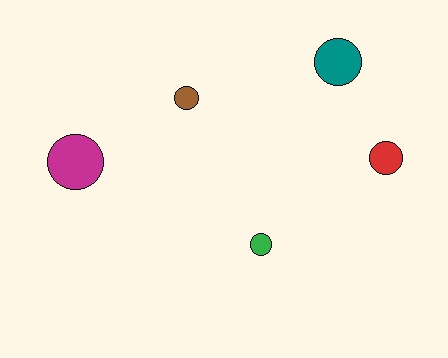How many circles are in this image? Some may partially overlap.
There are 5 circles.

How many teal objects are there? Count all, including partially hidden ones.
There is 1 teal object.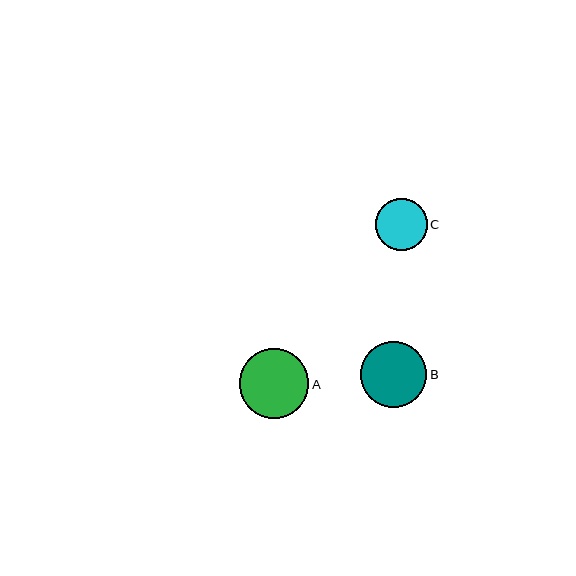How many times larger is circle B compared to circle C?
Circle B is approximately 1.3 times the size of circle C.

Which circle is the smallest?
Circle C is the smallest with a size of approximately 52 pixels.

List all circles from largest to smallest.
From largest to smallest: A, B, C.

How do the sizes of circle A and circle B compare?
Circle A and circle B are approximately the same size.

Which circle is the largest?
Circle A is the largest with a size of approximately 70 pixels.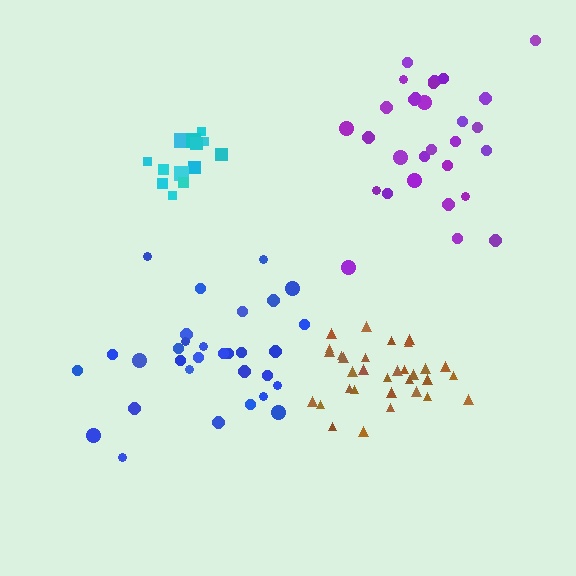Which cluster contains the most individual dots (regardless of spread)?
Brown (32).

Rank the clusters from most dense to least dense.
cyan, brown, purple, blue.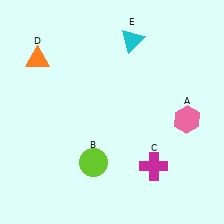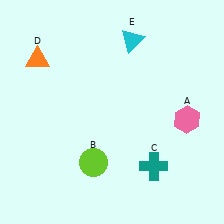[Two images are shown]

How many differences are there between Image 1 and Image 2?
There is 1 difference between the two images.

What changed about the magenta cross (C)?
In Image 1, C is magenta. In Image 2, it changed to teal.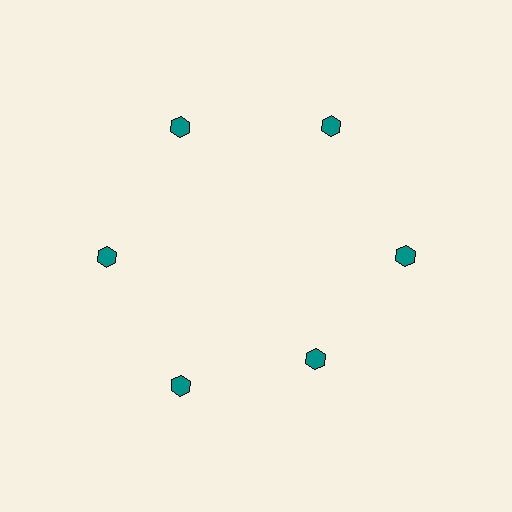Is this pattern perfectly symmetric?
No. The 6 teal hexagons are arranged in a ring, but one element near the 5 o'clock position is pulled inward toward the center, breaking the 6-fold rotational symmetry.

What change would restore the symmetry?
The symmetry would be restored by moving it outward, back onto the ring so that all 6 hexagons sit at equal angles and equal distance from the center.